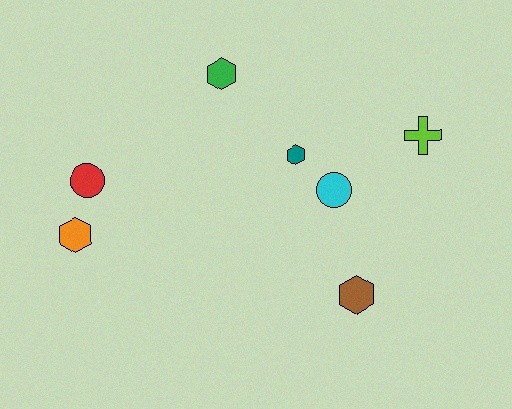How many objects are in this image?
There are 7 objects.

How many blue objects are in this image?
There are no blue objects.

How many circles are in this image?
There are 2 circles.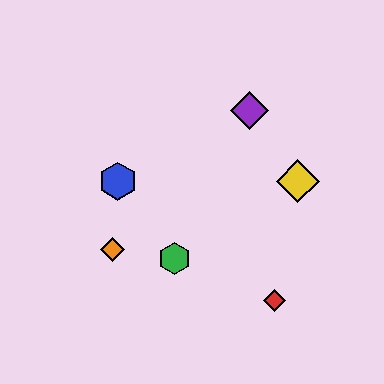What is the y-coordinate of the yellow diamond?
The yellow diamond is at y≈181.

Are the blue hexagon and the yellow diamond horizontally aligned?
Yes, both are at y≈181.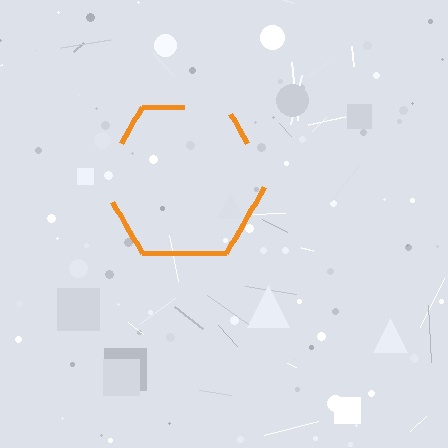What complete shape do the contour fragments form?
The contour fragments form a hexagon.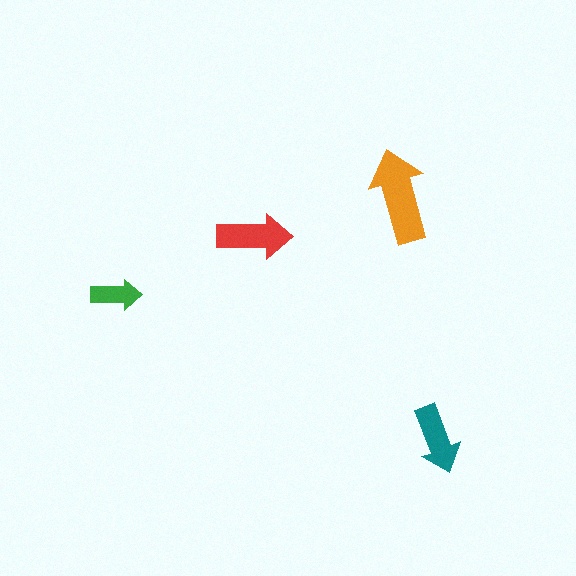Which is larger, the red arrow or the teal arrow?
The red one.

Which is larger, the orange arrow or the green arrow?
The orange one.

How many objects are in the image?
There are 4 objects in the image.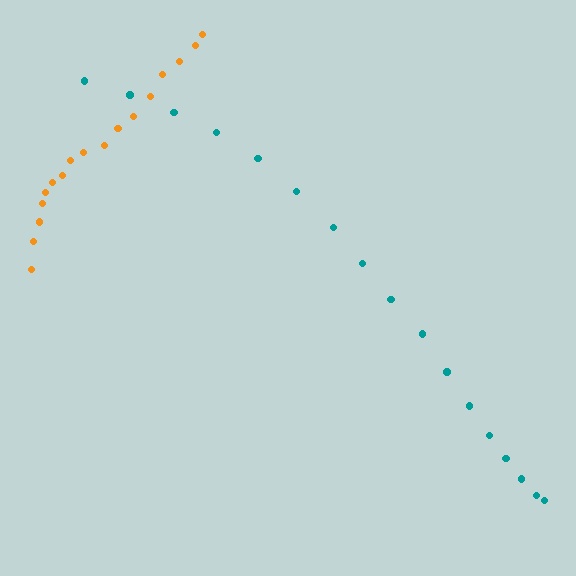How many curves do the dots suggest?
There are 2 distinct paths.